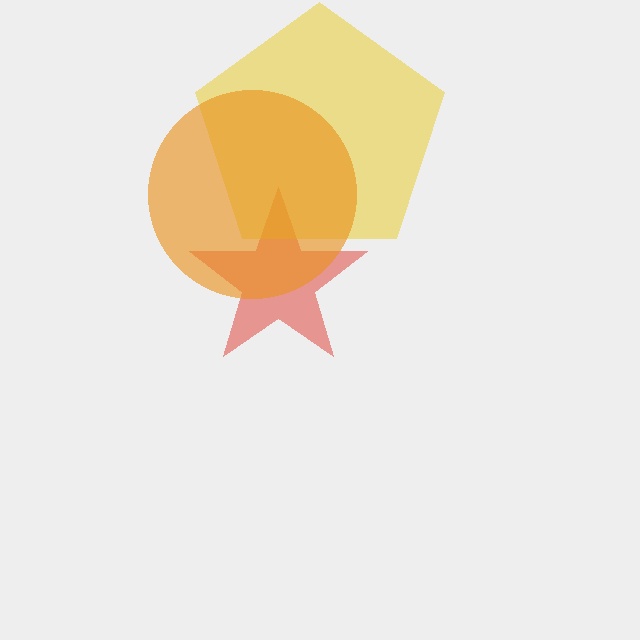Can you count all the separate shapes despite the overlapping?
Yes, there are 3 separate shapes.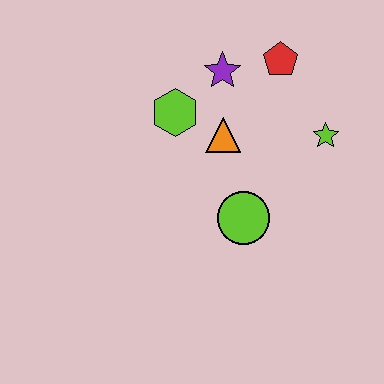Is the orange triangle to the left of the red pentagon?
Yes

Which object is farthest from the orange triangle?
The lime star is farthest from the orange triangle.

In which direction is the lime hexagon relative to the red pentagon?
The lime hexagon is to the left of the red pentagon.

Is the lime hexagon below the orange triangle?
No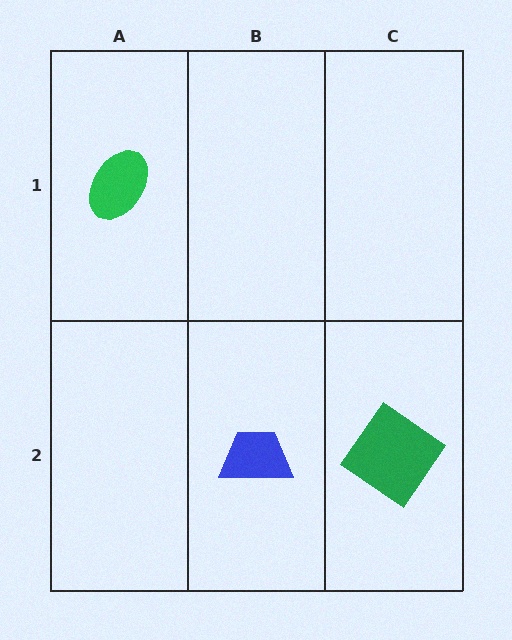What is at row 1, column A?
A green ellipse.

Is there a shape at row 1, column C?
No, that cell is empty.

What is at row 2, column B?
A blue trapezoid.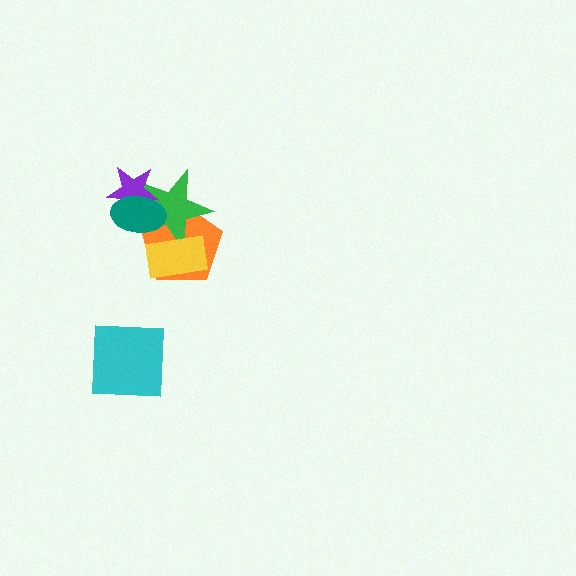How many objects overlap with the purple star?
2 objects overlap with the purple star.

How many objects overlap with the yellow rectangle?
2 objects overlap with the yellow rectangle.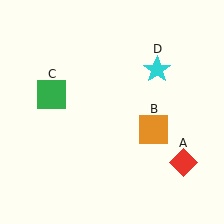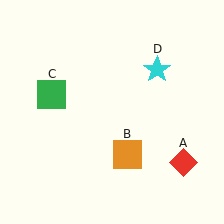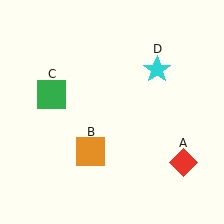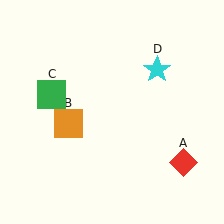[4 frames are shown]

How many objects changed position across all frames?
1 object changed position: orange square (object B).